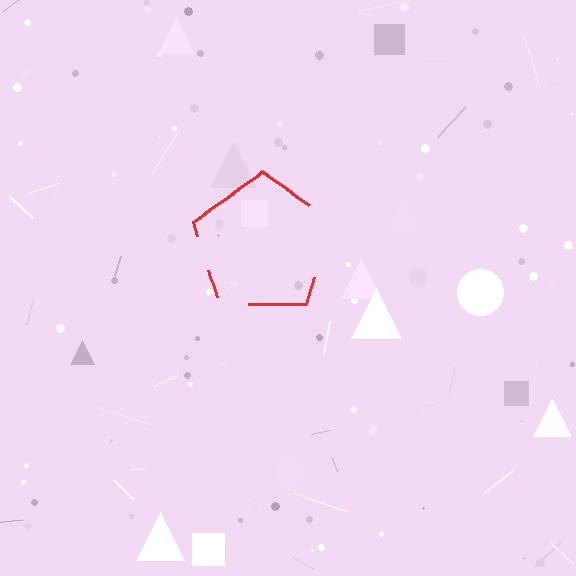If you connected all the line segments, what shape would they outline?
They would outline a pentagon.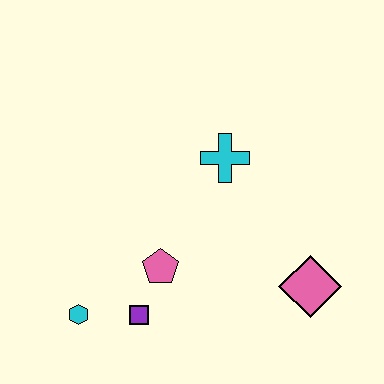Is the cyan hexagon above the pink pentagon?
No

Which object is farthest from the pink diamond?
The cyan hexagon is farthest from the pink diamond.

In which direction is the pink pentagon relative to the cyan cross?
The pink pentagon is below the cyan cross.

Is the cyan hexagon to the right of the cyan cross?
No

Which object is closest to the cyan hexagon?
The purple square is closest to the cyan hexagon.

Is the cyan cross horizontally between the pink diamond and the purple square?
Yes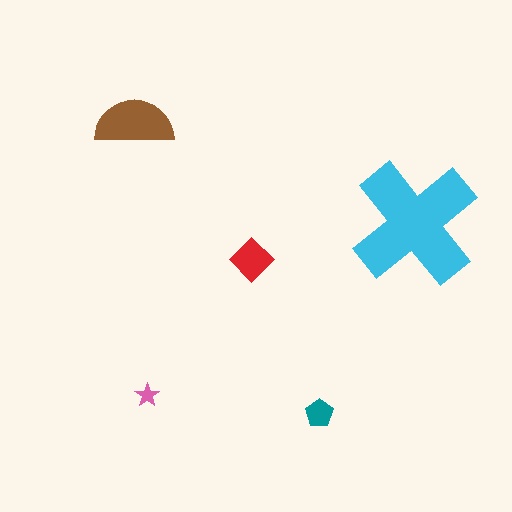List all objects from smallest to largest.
The pink star, the teal pentagon, the red diamond, the brown semicircle, the cyan cross.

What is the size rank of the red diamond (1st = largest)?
3rd.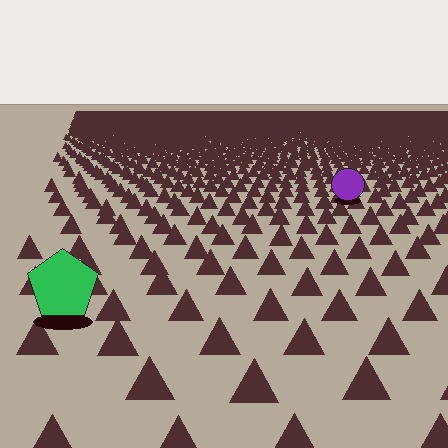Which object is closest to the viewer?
The green pentagon is closest. The texture marks near it are larger and more spread out.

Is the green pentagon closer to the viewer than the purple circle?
Yes. The green pentagon is closer — you can tell from the texture gradient: the ground texture is coarser near it.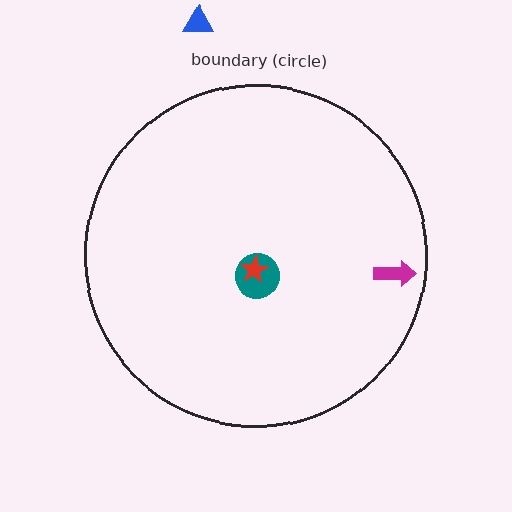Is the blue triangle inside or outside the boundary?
Outside.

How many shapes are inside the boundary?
3 inside, 1 outside.